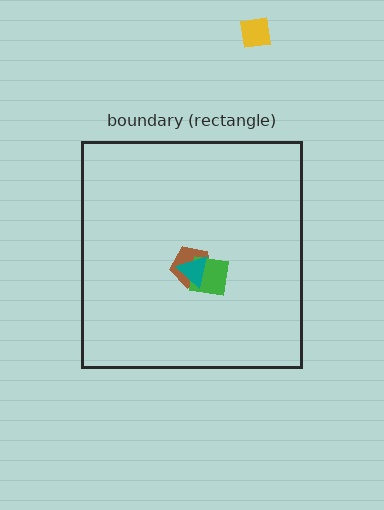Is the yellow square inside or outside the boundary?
Outside.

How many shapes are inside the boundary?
3 inside, 1 outside.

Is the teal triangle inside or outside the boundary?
Inside.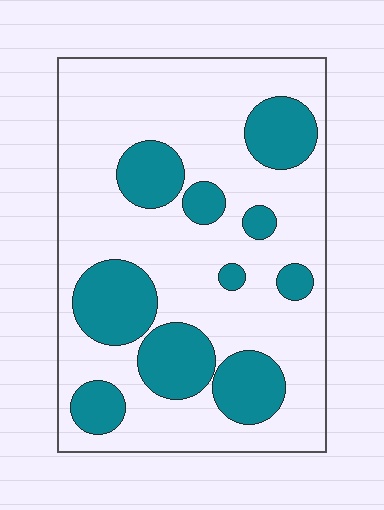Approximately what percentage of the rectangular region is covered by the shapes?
Approximately 30%.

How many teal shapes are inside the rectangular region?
10.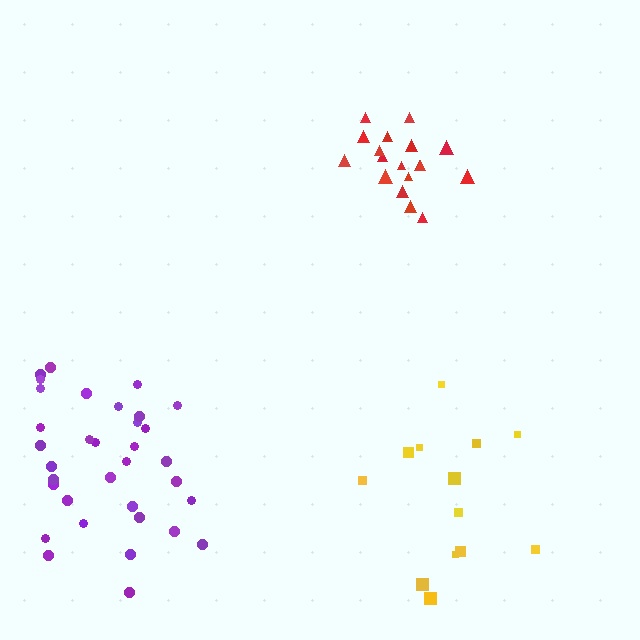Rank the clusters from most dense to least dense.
red, purple, yellow.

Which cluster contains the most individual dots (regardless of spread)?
Purple (34).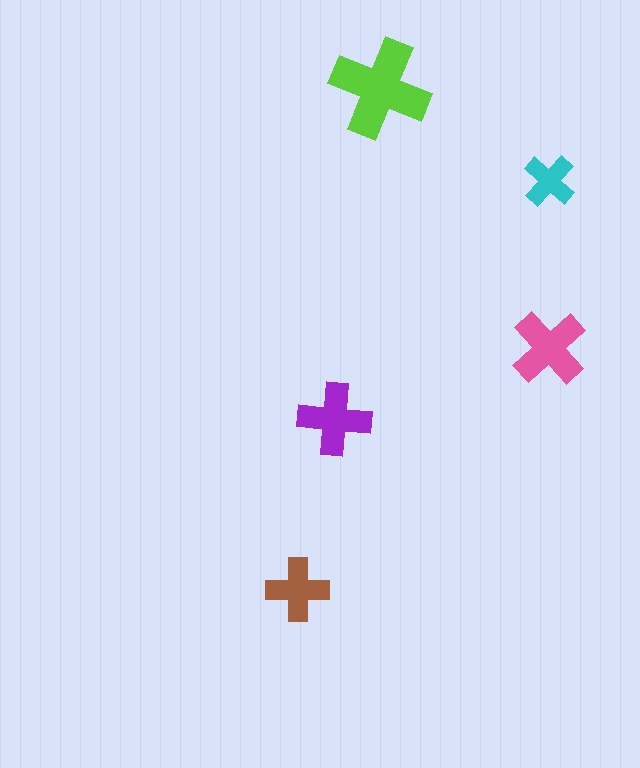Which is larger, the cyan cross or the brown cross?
The brown one.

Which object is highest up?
The lime cross is topmost.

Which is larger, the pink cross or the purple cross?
The pink one.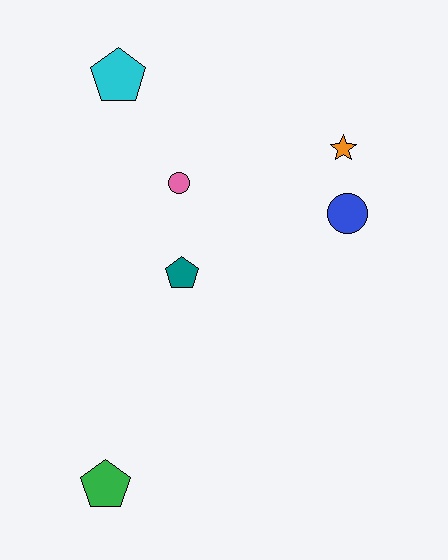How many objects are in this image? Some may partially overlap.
There are 6 objects.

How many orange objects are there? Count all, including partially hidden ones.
There is 1 orange object.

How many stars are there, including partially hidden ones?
There is 1 star.